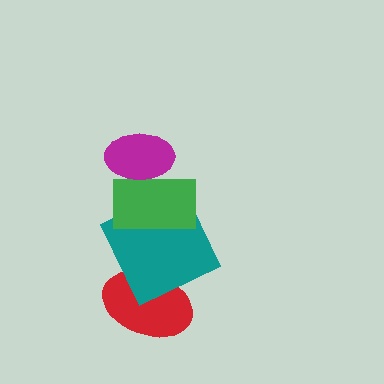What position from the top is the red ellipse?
The red ellipse is 4th from the top.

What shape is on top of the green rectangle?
The magenta ellipse is on top of the green rectangle.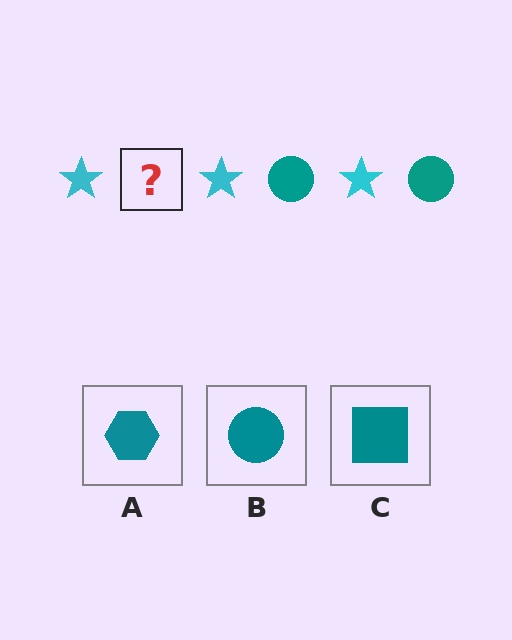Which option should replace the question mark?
Option B.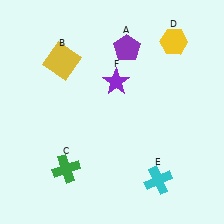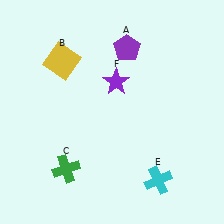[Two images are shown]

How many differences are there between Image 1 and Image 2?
There is 1 difference between the two images.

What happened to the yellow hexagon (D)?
The yellow hexagon (D) was removed in Image 2. It was in the top-right area of Image 1.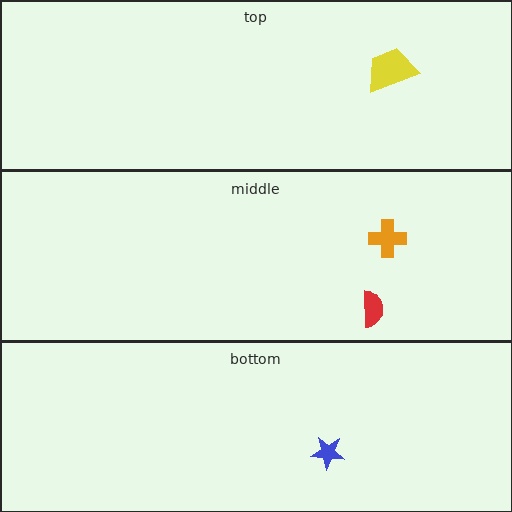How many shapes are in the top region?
1.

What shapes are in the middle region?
The orange cross, the red semicircle.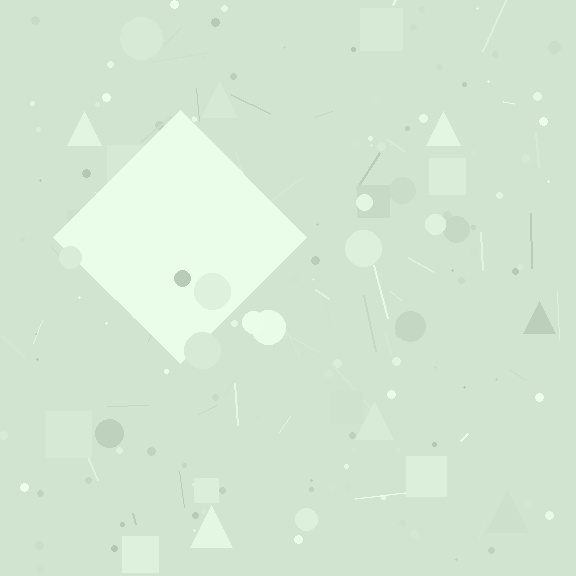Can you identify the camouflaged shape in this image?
The camouflaged shape is a diamond.